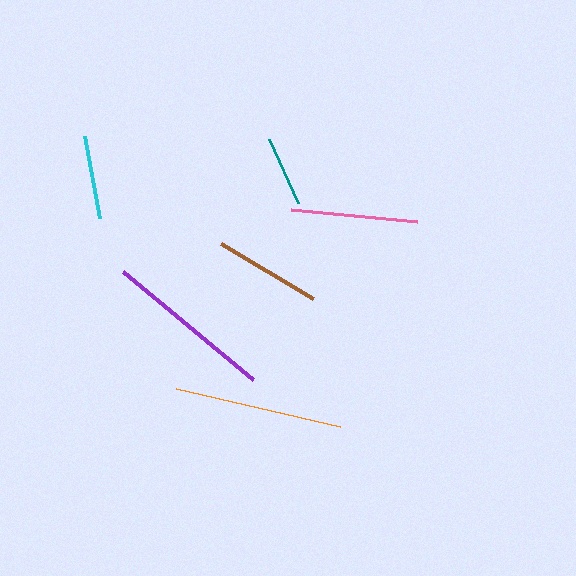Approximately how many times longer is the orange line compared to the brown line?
The orange line is approximately 1.6 times the length of the brown line.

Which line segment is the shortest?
The teal line is the shortest at approximately 70 pixels.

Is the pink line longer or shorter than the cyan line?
The pink line is longer than the cyan line.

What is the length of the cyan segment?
The cyan segment is approximately 83 pixels long.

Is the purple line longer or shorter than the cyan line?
The purple line is longer than the cyan line.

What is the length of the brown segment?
The brown segment is approximately 107 pixels long.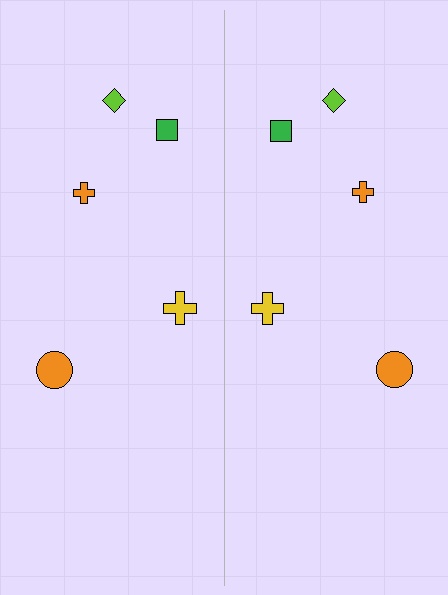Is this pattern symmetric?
Yes, this pattern has bilateral (reflection) symmetry.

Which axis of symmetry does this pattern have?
The pattern has a vertical axis of symmetry running through the center of the image.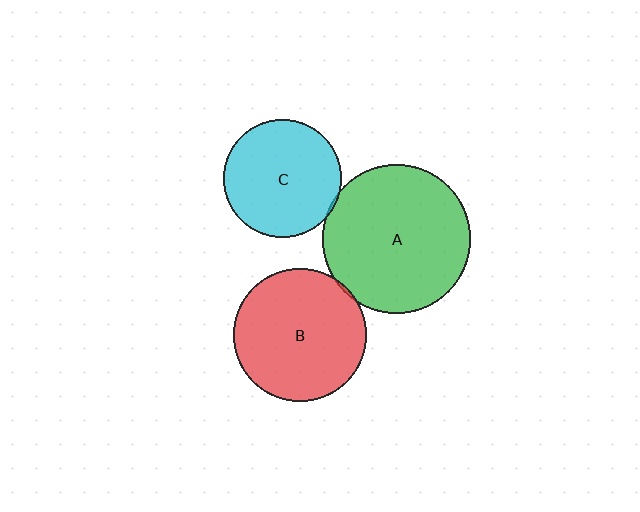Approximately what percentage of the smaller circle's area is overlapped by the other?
Approximately 5%.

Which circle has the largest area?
Circle A (green).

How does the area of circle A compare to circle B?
Approximately 1.3 times.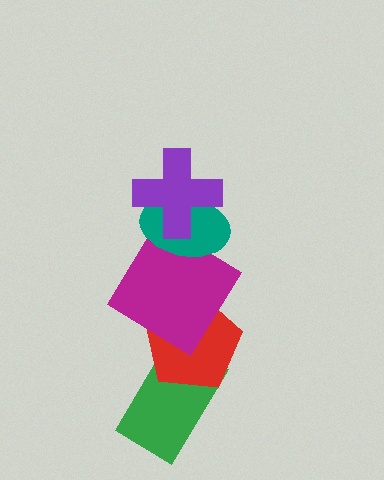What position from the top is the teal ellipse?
The teal ellipse is 2nd from the top.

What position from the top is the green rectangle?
The green rectangle is 5th from the top.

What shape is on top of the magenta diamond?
The teal ellipse is on top of the magenta diamond.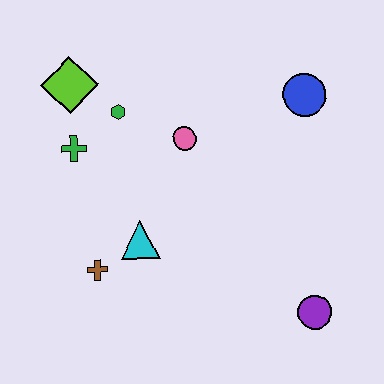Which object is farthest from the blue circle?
The brown cross is farthest from the blue circle.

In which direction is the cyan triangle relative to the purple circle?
The cyan triangle is to the left of the purple circle.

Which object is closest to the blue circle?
The pink circle is closest to the blue circle.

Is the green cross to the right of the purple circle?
No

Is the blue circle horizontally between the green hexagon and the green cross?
No